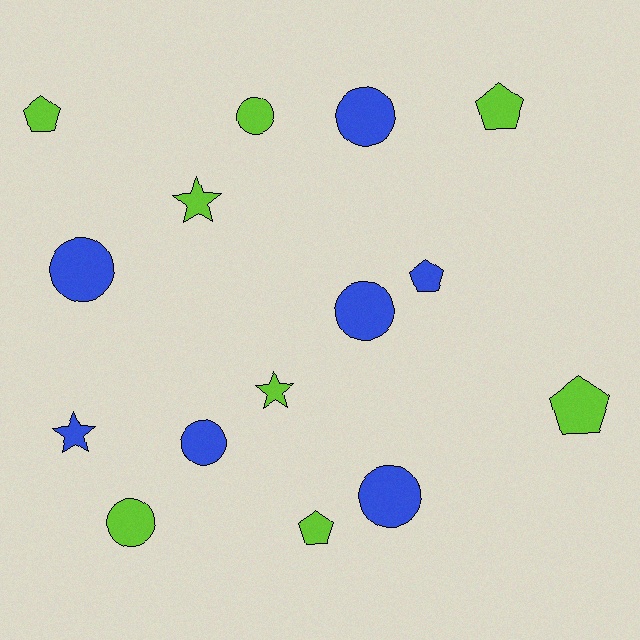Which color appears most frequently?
Lime, with 8 objects.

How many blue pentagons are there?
There is 1 blue pentagon.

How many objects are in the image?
There are 15 objects.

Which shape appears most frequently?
Circle, with 7 objects.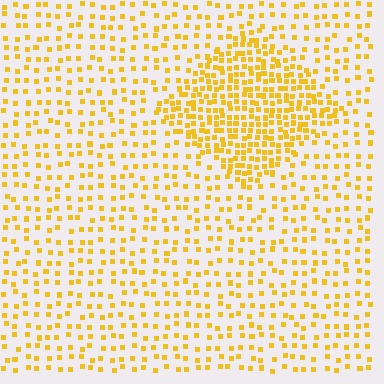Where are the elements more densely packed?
The elements are more densely packed inside the diamond boundary.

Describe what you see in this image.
The image contains small yellow elements arranged at two different densities. A diamond-shaped region is visible where the elements are more densely packed than the surrounding area.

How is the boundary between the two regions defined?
The boundary is defined by a change in element density (approximately 2.3x ratio). All elements are the same color, size, and shape.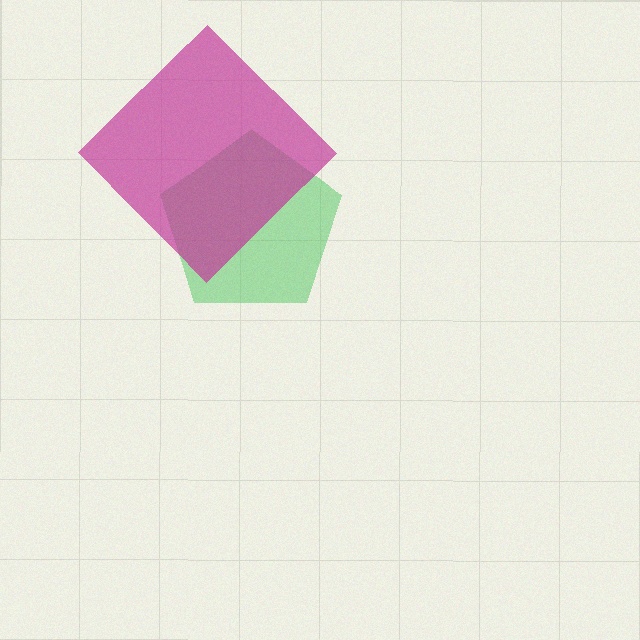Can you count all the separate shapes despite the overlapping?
Yes, there are 2 separate shapes.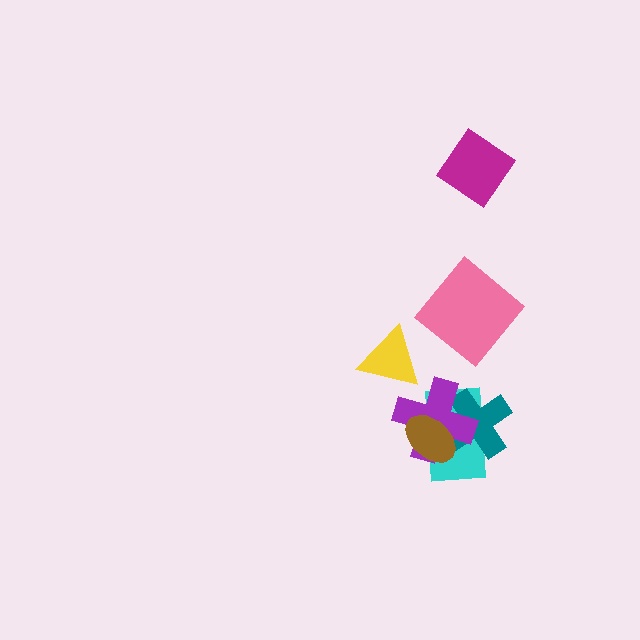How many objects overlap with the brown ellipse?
3 objects overlap with the brown ellipse.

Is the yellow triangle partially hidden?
No, no other shape covers it.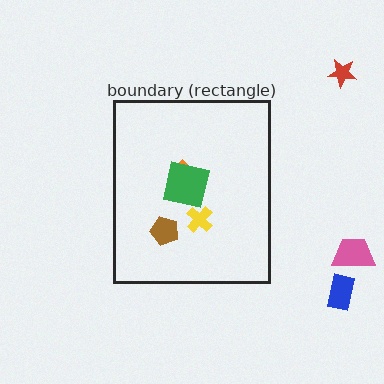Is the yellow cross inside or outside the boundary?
Inside.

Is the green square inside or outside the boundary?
Inside.